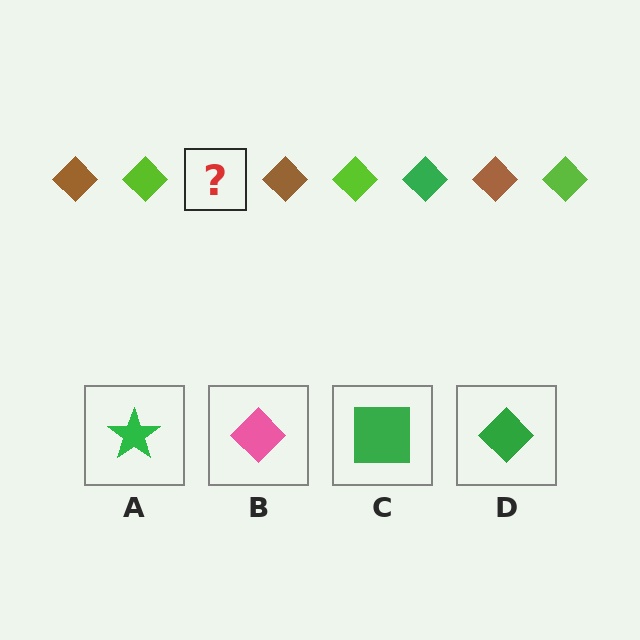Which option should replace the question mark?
Option D.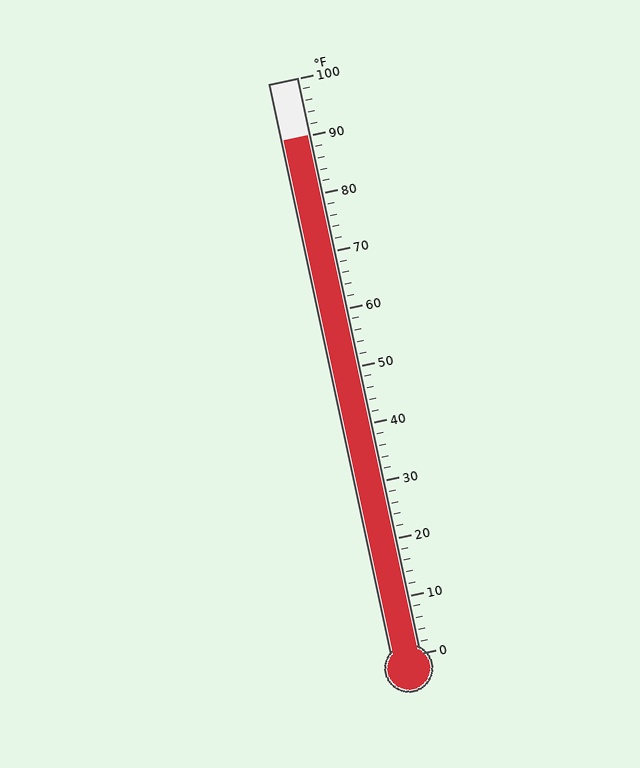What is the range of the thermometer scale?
The thermometer scale ranges from 0°F to 100°F.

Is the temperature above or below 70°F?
The temperature is above 70°F.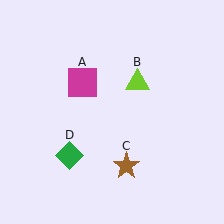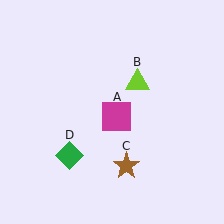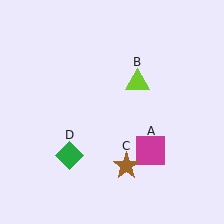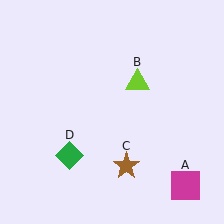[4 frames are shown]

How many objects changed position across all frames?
1 object changed position: magenta square (object A).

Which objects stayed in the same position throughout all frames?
Lime triangle (object B) and brown star (object C) and green diamond (object D) remained stationary.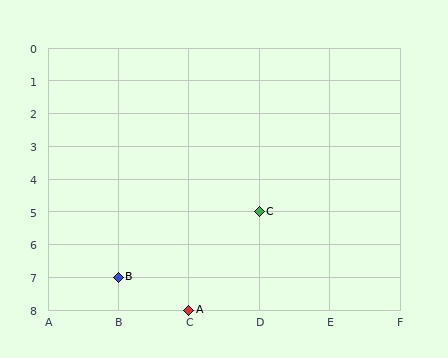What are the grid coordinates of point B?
Point B is at grid coordinates (B, 7).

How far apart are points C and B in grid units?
Points C and B are 2 columns and 2 rows apart (about 2.8 grid units diagonally).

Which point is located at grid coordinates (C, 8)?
Point A is at (C, 8).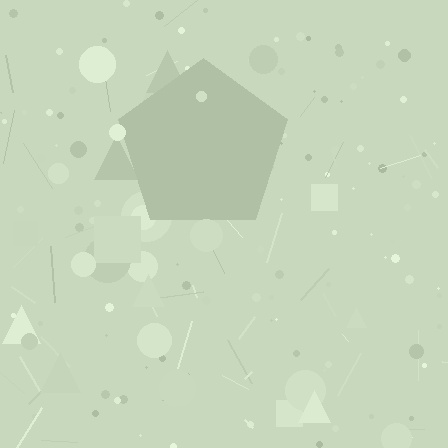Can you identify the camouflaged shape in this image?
The camouflaged shape is a pentagon.